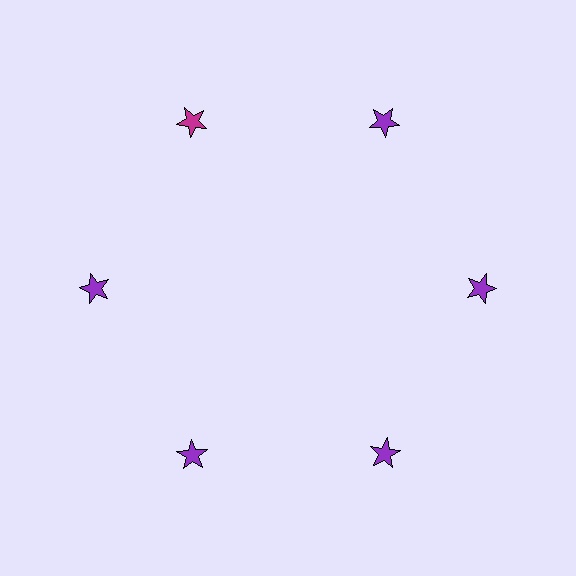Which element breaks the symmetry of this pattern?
The magenta star at roughly the 11 o'clock position breaks the symmetry. All other shapes are purple stars.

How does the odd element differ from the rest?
It has a different color: magenta instead of purple.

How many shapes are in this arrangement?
There are 6 shapes arranged in a ring pattern.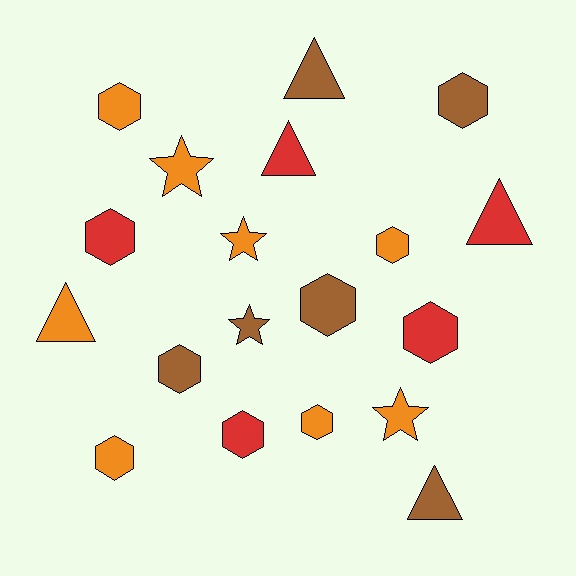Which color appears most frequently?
Orange, with 8 objects.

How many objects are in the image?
There are 19 objects.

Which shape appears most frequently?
Hexagon, with 10 objects.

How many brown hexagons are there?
There are 3 brown hexagons.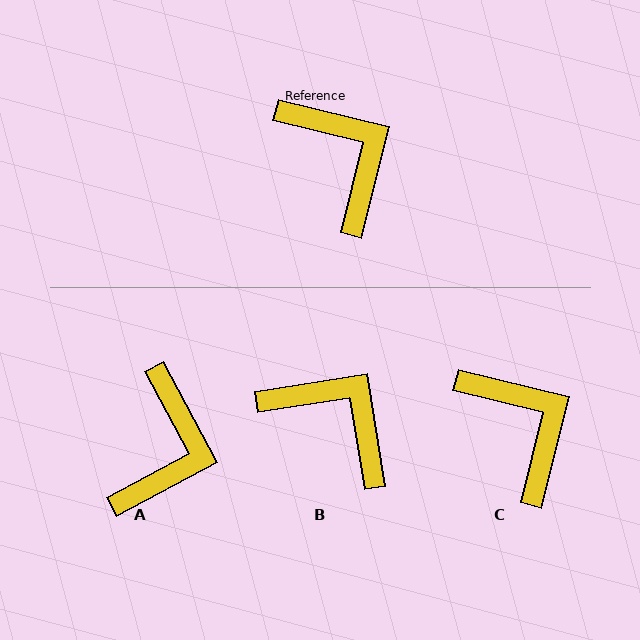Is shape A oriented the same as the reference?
No, it is off by about 48 degrees.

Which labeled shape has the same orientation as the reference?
C.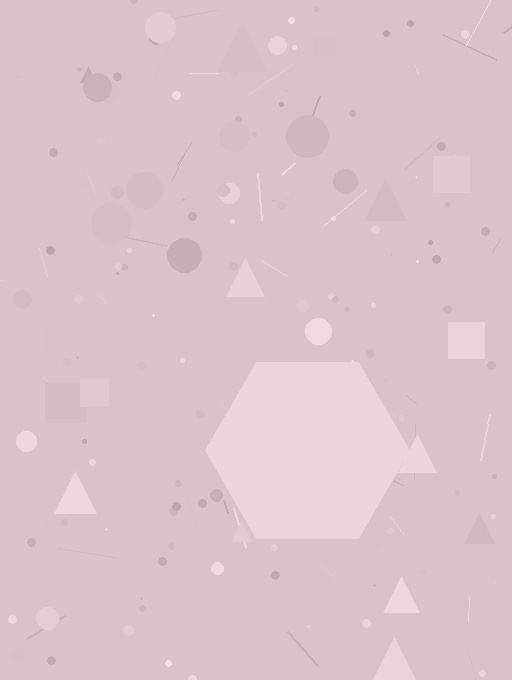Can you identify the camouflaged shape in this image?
The camouflaged shape is a hexagon.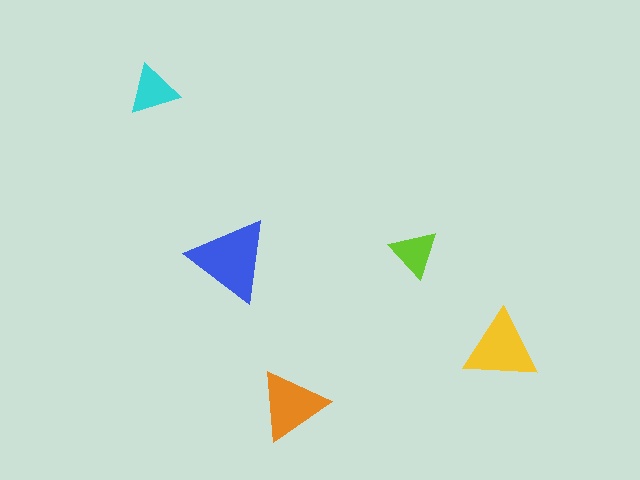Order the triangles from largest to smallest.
the blue one, the yellow one, the orange one, the cyan one, the lime one.